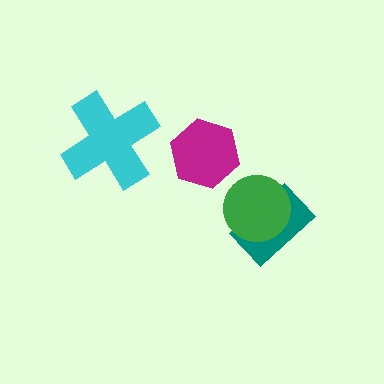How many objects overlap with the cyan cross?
0 objects overlap with the cyan cross.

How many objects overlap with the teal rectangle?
1 object overlaps with the teal rectangle.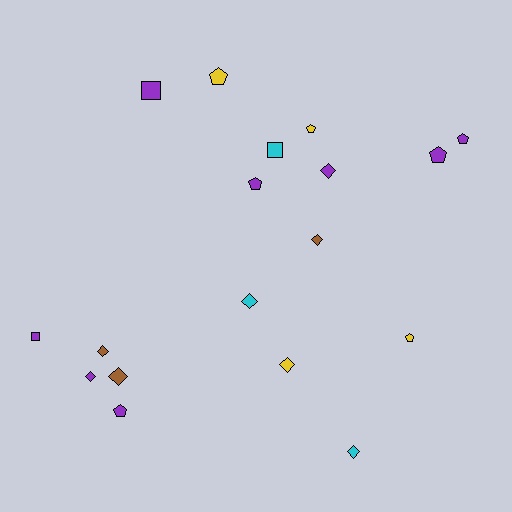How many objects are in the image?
There are 18 objects.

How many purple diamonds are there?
There are 2 purple diamonds.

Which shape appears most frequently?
Diamond, with 8 objects.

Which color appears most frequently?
Purple, with 8 objects.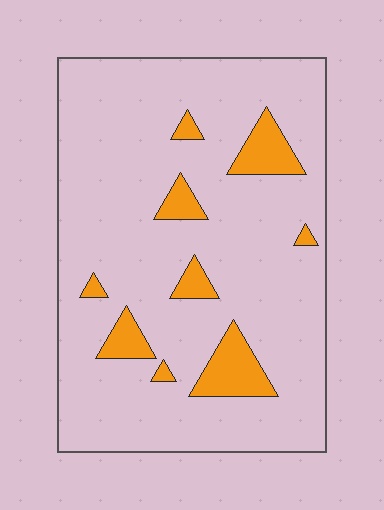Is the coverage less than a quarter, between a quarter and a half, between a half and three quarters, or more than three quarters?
Less than a quarter.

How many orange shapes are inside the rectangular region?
9.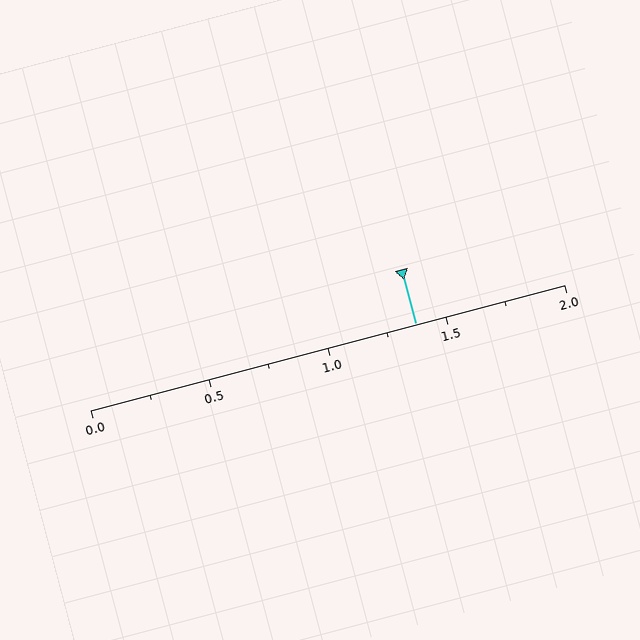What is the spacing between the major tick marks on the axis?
The major ticks are spaced 0.5 apart.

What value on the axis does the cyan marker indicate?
The marker indicates approximately 1.38.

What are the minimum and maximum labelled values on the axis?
The axis runs from 0.0 to 2.0.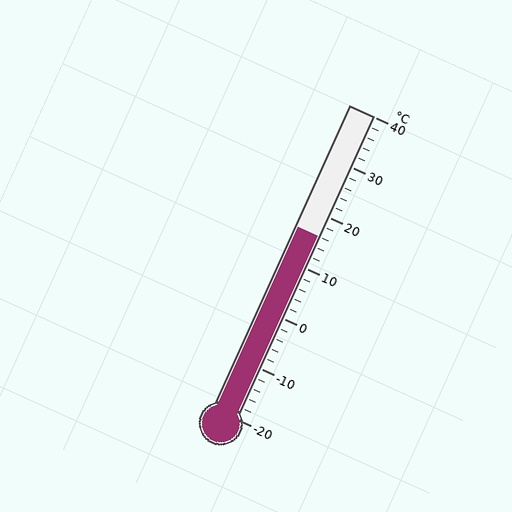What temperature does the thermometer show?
The thermometer shows approximately 16°C.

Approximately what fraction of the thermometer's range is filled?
The thermometer is filled to approximately 60% of its range.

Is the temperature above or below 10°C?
The temperature is above 10°C.